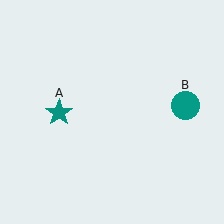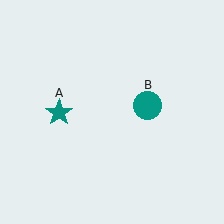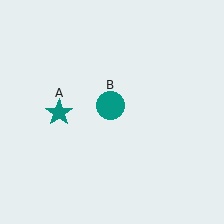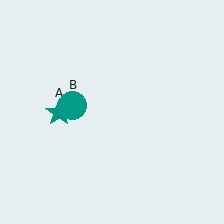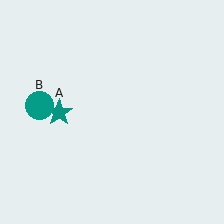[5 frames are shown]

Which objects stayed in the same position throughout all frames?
Teal star (object A) remained stationary.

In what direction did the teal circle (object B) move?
The teal circle (object B) moved left.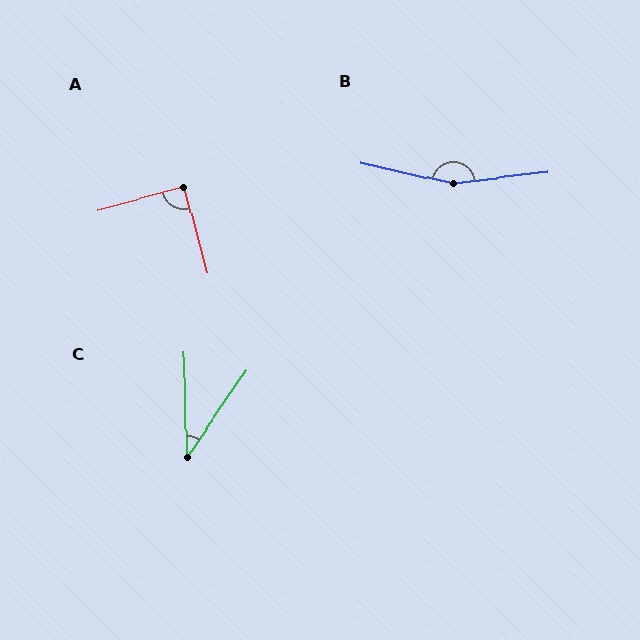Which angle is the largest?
B, at approximately 160 degrees.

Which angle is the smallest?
C, at approximately 36 degrees.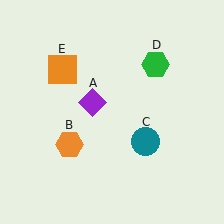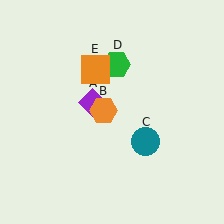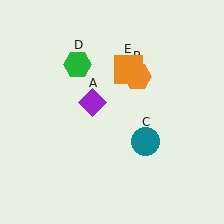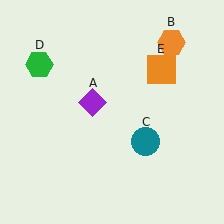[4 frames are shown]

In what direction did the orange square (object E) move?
The orange square (object E) moved right.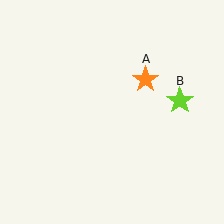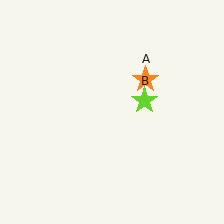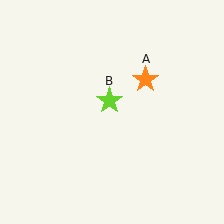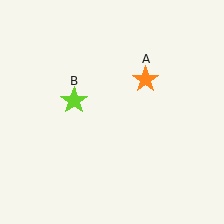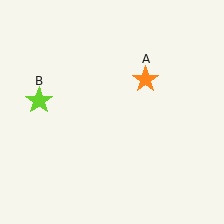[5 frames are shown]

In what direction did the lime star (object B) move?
The lime star (object B) moved left.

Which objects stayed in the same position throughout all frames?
Orange star (object A) remained stationary.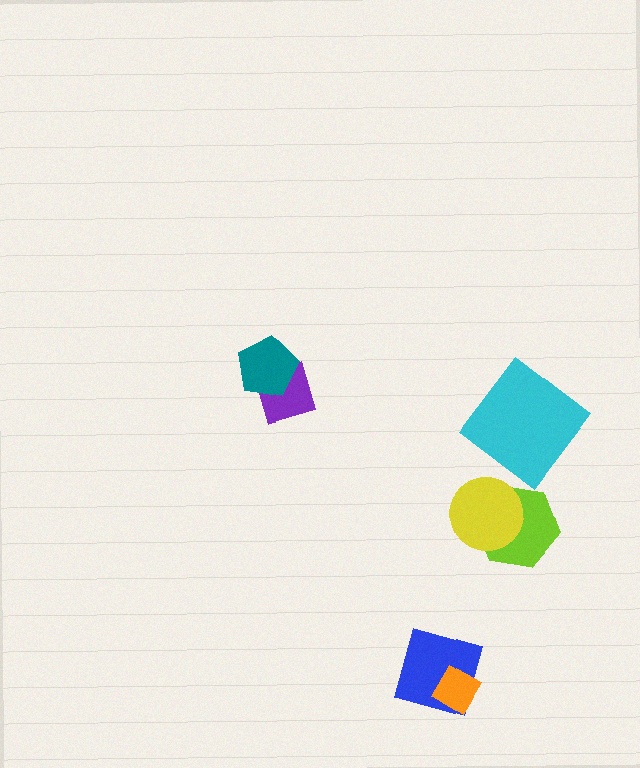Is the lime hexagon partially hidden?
Yes, it is partially covered by another shape.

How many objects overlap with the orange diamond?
1 object overlaps with the orange diamond.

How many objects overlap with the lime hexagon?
1 object overlaps with the lime hexagon.